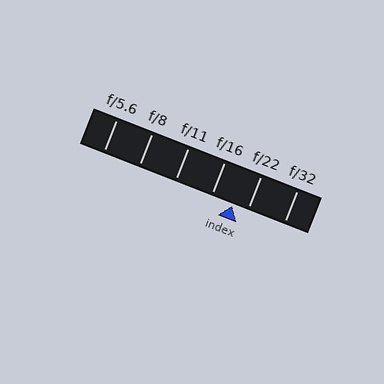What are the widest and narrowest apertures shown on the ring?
The widest aperture shown is f/5.6 and the narrowest is f/32.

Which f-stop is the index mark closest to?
The index mark is closest to f/22.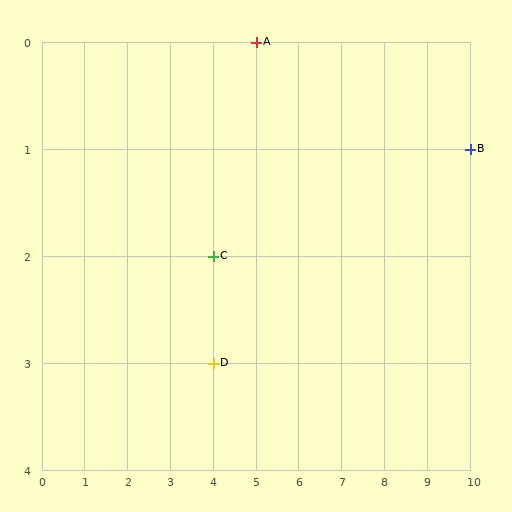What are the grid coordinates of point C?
Point C is at grid coordinates (4, 2).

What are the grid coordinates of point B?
Point B is at grid coordinates (10, 1).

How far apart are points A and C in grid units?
Points A and C are 1 column and 2 rows apart (about 2.2 grid units diagonally).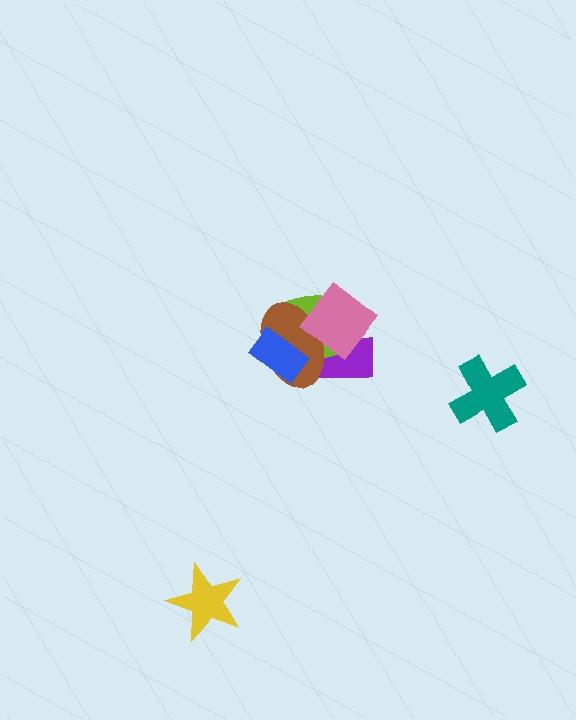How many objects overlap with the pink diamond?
3 objects overlap with the pink diamond.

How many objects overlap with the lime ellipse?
4 objects overlap with the lime ellipse.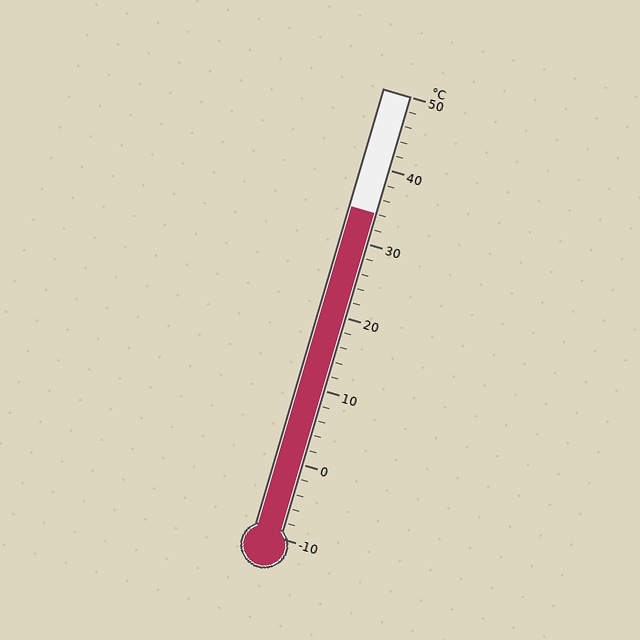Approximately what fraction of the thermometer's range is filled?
The thermometer is filled to approximately 75% of its range.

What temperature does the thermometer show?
The thermometer shows approximately 34°C.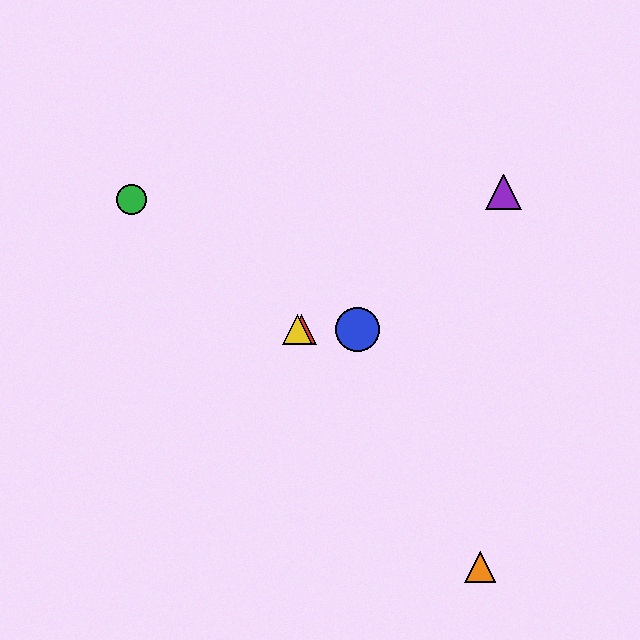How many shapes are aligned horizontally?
3 shapes (the red triangle, the blue circle, the yellow triangle) are aligned horizontally.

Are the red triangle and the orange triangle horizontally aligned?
No, the red triangle is at y≈329 and the orange triangle is at y≈567.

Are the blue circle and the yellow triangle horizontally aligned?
Yes, both are at y≈329.